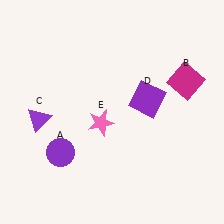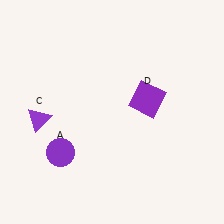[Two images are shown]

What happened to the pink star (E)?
The pink star (E) was removed in Image 2. It was in the bottom-left area of Image 1.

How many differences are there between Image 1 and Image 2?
There are 2 differences between the two images.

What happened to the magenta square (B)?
The magenta square (B) was removed in Image 2. It was in the top-right area of Image 1.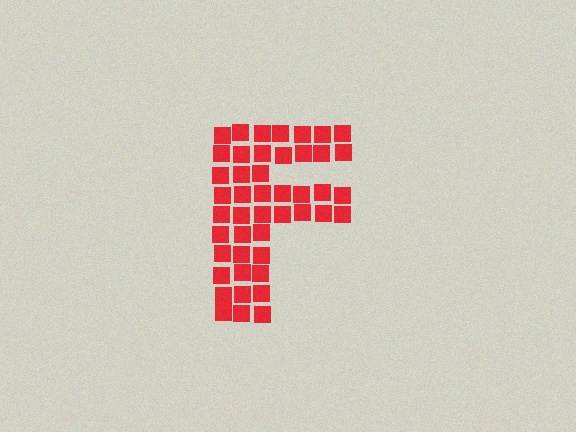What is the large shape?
The large shape is the letter F.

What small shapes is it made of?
It is made of small squares.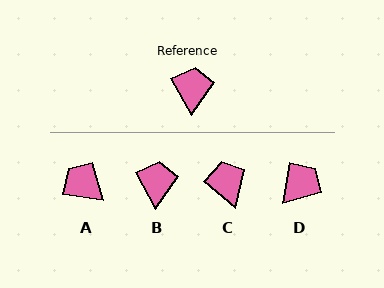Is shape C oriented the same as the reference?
No, it is off by about 22 degrees.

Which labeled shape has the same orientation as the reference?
B.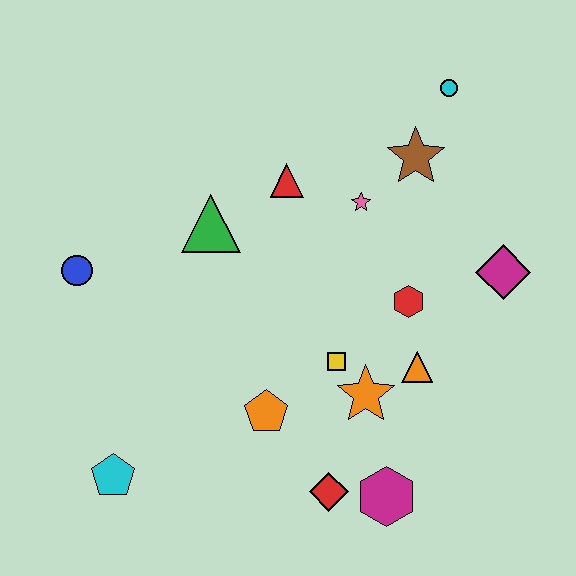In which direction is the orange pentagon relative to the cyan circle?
The orange pentagon is below the cyan circle.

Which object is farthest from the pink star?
The cyan pentagon is farthest from the pink star.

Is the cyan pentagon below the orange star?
Yes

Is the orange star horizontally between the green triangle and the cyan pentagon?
No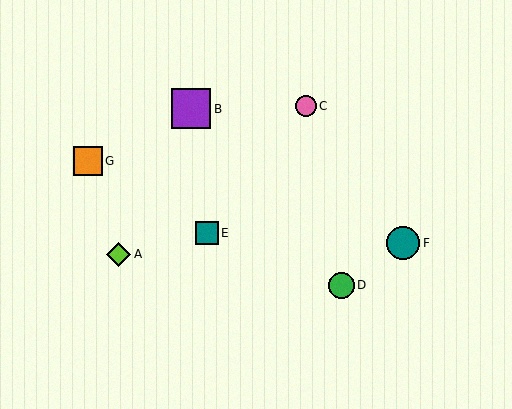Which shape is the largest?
The purple square (labeled B) is the largest.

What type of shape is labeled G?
Shape G is an orange square.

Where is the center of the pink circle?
The center of the pink circle is at (306, 106).